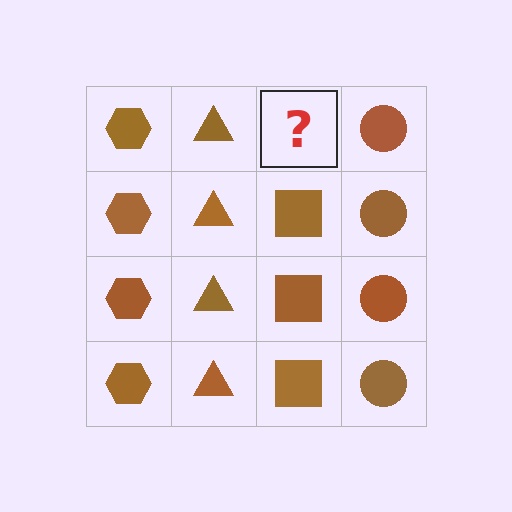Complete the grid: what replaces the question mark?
The question mark should be replaced with a brown square.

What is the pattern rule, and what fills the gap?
The rule is that each column has a consistent shape. The gap should be filled with a brown square.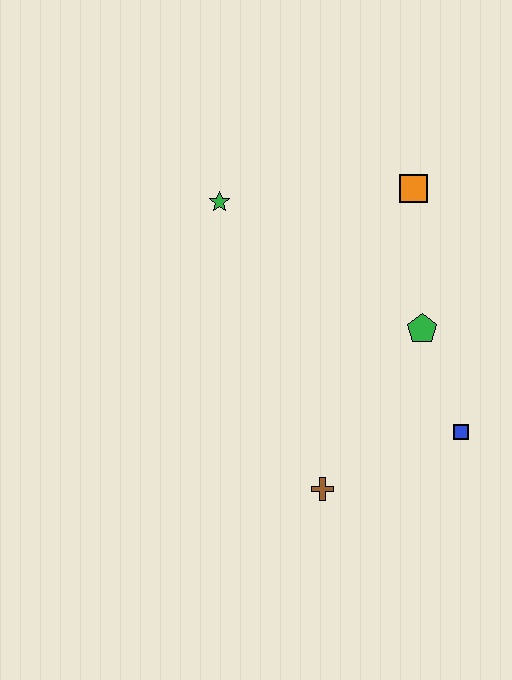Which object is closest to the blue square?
The green pentagon is closest to the blue square.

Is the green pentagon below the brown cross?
No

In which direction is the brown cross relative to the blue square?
The brown cross is to the left of the blue square.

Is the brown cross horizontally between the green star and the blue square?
Yes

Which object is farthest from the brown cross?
The orange square is farthest from the brown cross.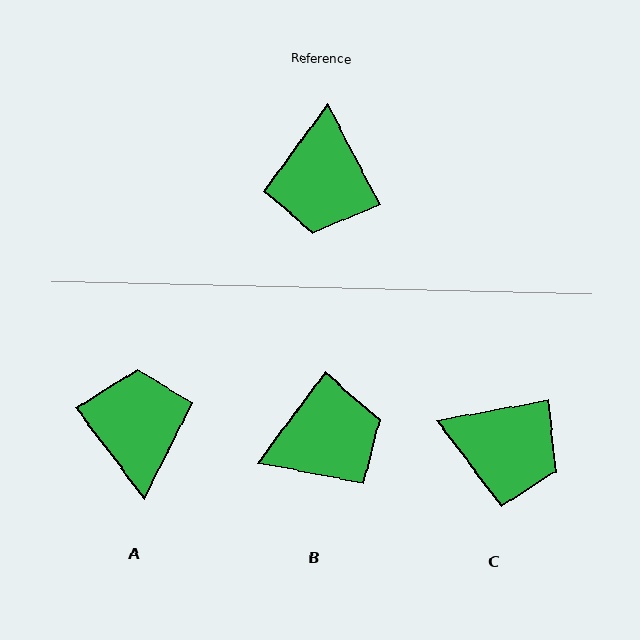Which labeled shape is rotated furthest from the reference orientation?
A, about 170 degrees away.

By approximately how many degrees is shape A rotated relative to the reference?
Approximately 170 degrees clockwise.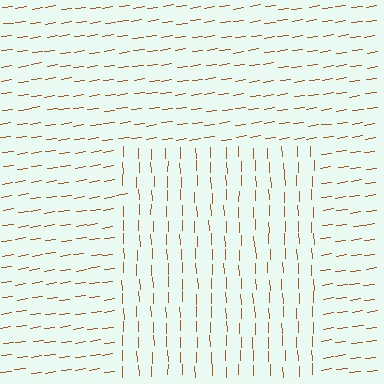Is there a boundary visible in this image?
Yes, there is a texture boundary formed by a change in line orientation.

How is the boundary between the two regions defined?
The boundary is defined purely by a change in line orientation (approximately 83 degrees difference). All lines are the same color and thickness.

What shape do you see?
I see a rectangle.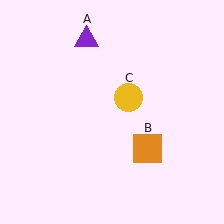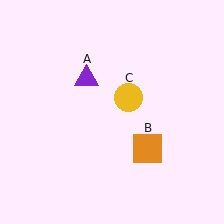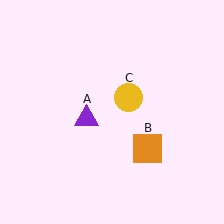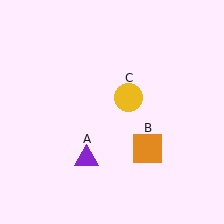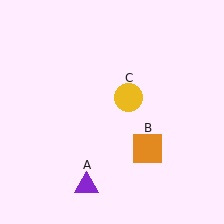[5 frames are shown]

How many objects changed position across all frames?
1 object changed position: purple triangle (object A).